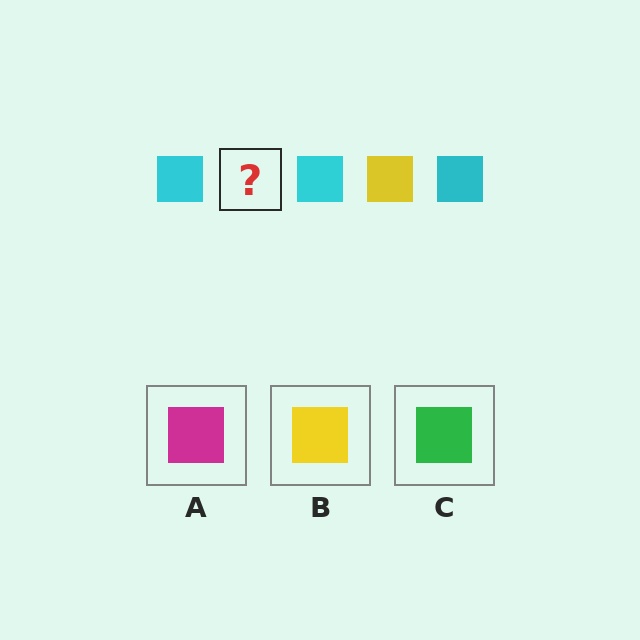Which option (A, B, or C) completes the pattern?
B.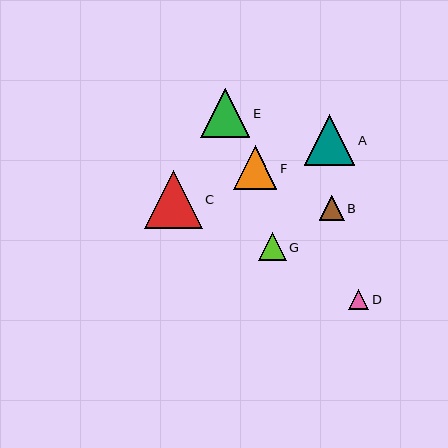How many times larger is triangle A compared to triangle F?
Triangle A is approximately 1.2 times the size of triangle F.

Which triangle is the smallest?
Triangle D is the smallest with a size of approximately 21 pixels.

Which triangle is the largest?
Triangle C is the largest with a size of approximately 58 pixels.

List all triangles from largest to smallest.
From largest to smallest: C, A, E, F, G, B, D.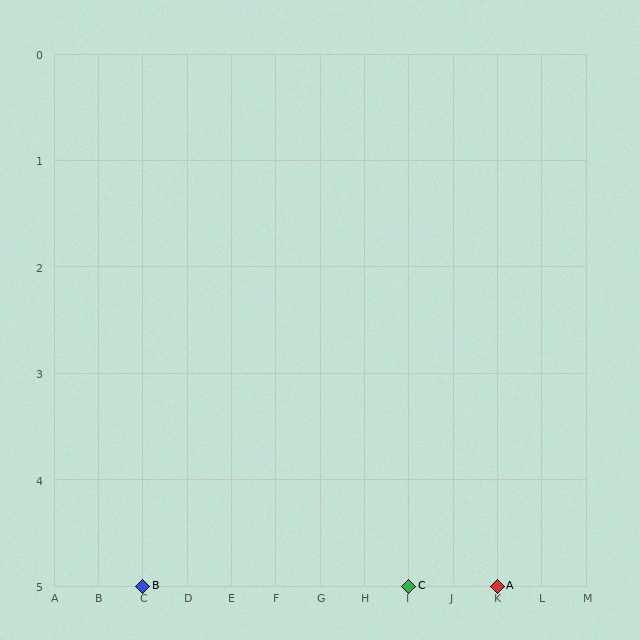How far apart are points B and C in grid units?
Points B and C are 6 columns apart.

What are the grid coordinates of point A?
Point A is at grid coordinates (K, 5).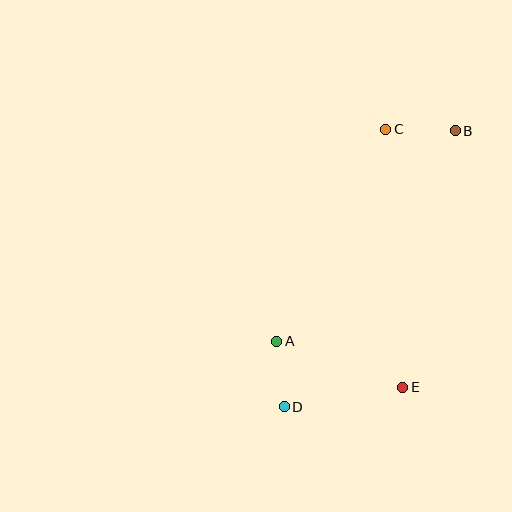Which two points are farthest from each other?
Points B and D are farthest from each other.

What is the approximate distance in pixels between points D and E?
The distance between D and E is approximately 120 pixels.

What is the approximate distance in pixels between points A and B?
The distance between A and B is approximately 276 pixels.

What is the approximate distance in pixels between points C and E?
The distance between C and E is approximately 259 pixels.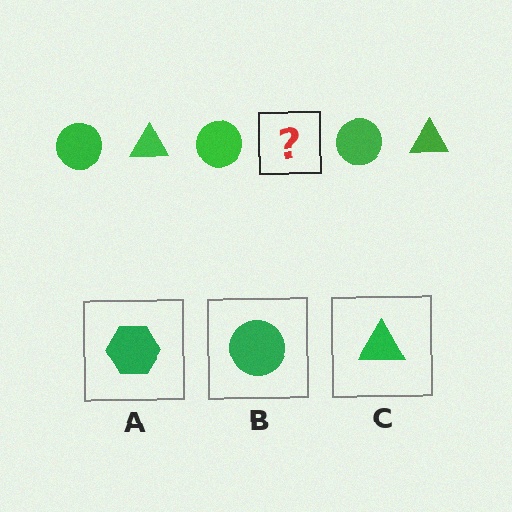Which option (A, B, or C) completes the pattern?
C.